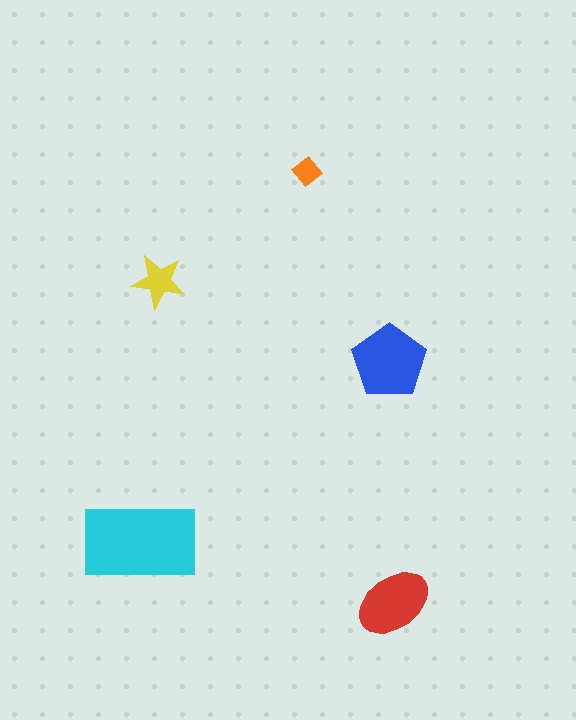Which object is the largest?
The cyan rectangle.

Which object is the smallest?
The orange diamond.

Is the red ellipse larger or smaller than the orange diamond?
Larger.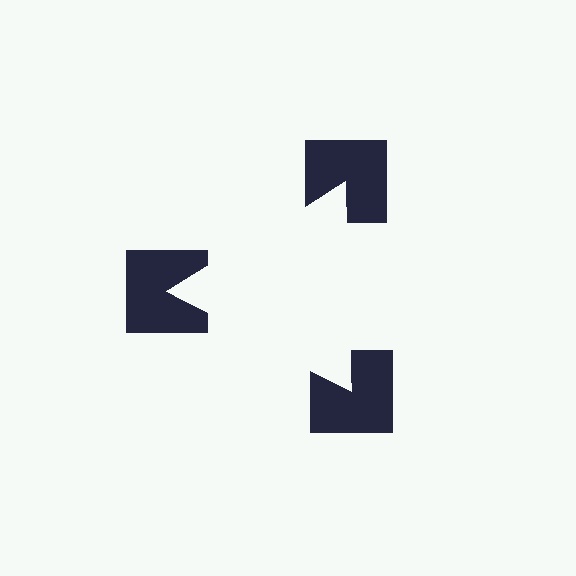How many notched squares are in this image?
There are 3 — one at each vertex of the illusory triangle.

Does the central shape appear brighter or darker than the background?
It typically appears slightly brighter than the background, even though no actual brightness change is drawn.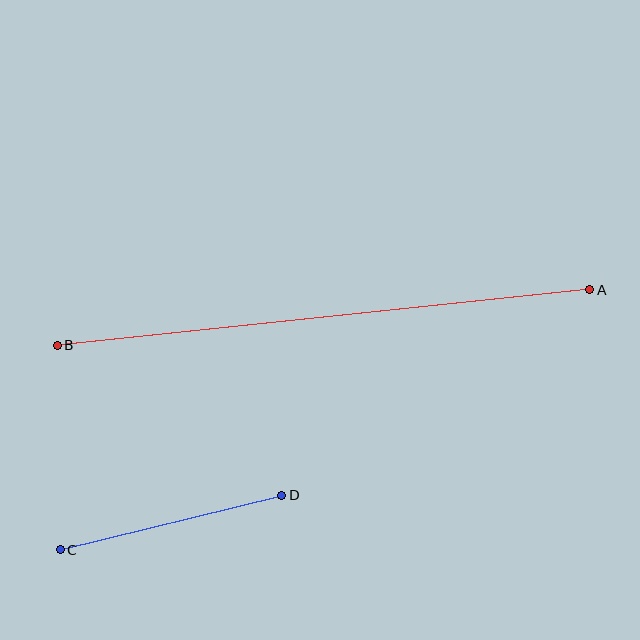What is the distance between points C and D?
The distance is approximately 228 pixels.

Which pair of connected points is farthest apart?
Points A and B are farthest apart.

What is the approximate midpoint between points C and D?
The midpoint is at approximately (171, 522) pixels.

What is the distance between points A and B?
The distance is approximately 535 pixels.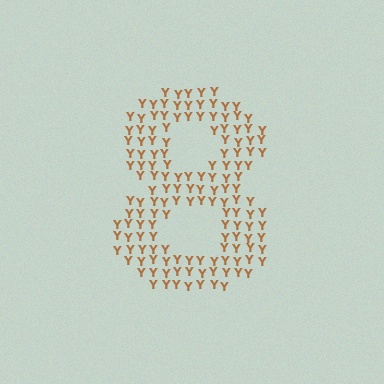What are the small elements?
The small elements are letter Y's.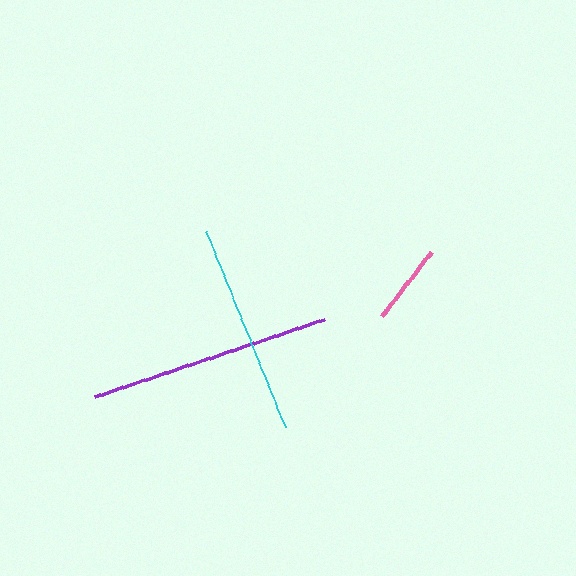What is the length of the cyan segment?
The cyan segment is approximately 211 pixels long.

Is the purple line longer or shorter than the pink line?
The purple line is longer than the pink line.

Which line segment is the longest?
The purple line is the longest at approximately 243 pixels.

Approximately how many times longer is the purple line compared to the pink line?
The purple line is approximately 3.0 times the length of the pink line.